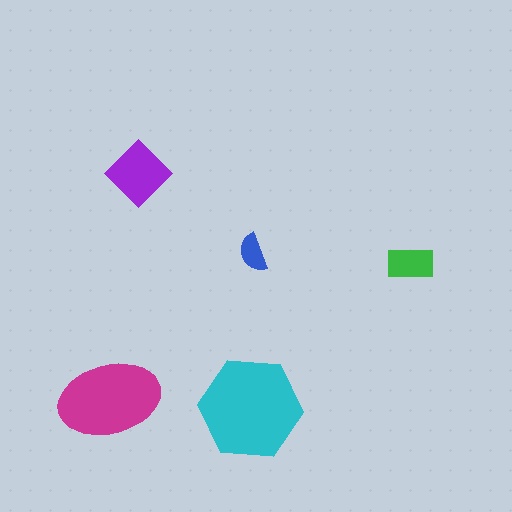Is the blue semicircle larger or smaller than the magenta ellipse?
Smaller.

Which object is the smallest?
The blue semicircle.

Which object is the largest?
The cyan hexagon.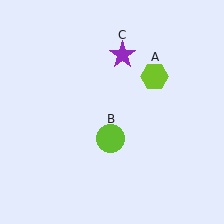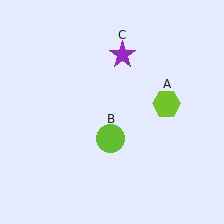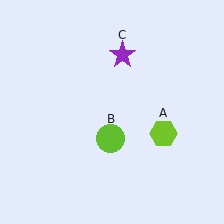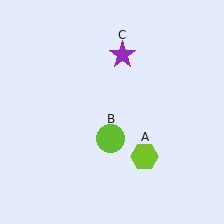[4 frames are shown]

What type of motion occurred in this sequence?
The lime hexagon (object A) rotated clockwise around the center of the scene.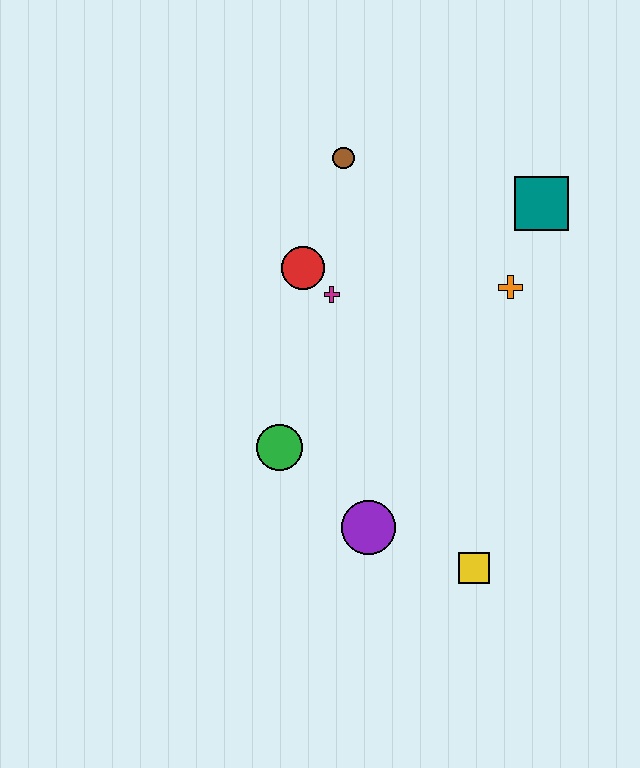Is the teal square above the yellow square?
Yes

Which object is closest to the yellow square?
The purple circle is closest to the yellow square.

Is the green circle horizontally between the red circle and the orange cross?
No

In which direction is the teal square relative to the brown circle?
The teal square is to the right of the brown circle.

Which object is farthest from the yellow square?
The brown circle is farthest from the yellow square.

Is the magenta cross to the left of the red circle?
No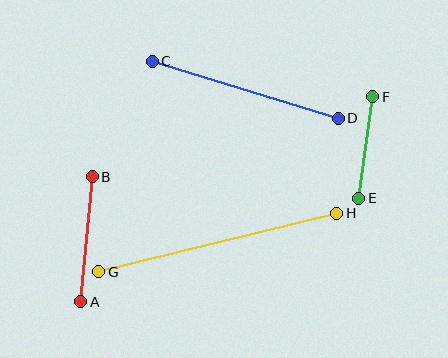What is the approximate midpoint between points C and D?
The midpoint is at approximately (245, 90) pixels.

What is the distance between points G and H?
The distance is approximately 245 pixels.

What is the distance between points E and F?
The distance is approximately 102 pixels.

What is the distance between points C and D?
The distance is approximately 195 pixels.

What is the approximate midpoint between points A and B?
The midpoint is at approximately (86, 239) pixels.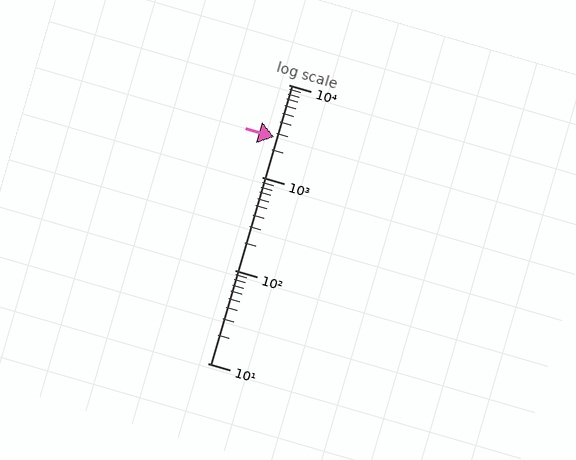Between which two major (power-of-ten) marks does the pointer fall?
The pointer is between 1000 and 10000.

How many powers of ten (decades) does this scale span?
The scale spans 3 decades, from 10 to 10000.